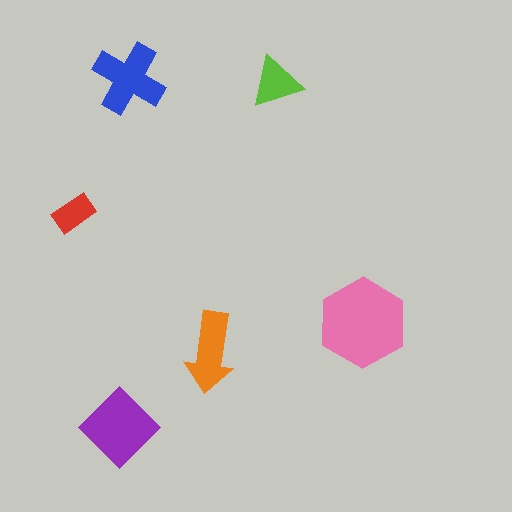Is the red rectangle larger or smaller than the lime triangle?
Smaller.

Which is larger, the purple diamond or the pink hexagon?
The pink hexagon.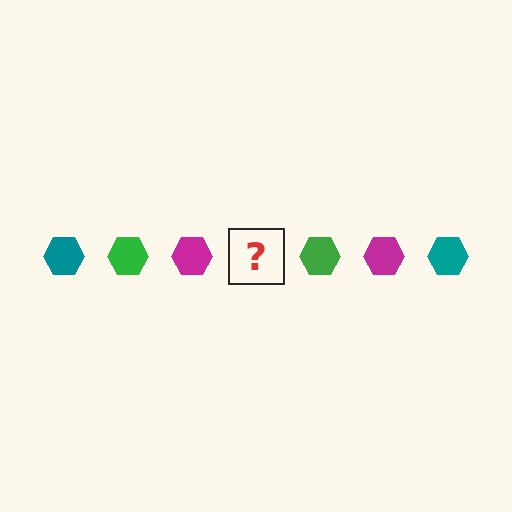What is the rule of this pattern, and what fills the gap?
The rule is that the pattern cycles through teal, green, magenta hexagons. The gap should be filled with a teal hexagon.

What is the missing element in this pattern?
The missing element is a teal hexagon.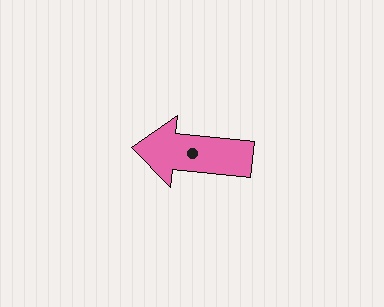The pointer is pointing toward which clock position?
Roughly 9 o'clock.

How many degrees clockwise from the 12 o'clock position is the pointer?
Approximately 276 degrees.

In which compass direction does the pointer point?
West.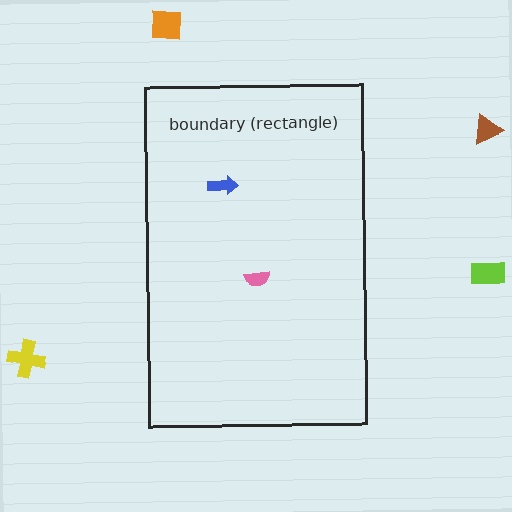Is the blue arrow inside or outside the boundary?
Inside.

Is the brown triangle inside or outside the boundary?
Outside.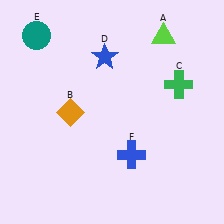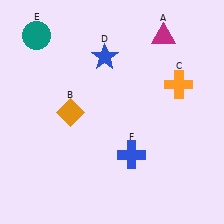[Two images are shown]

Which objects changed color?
A changed from lime to magenta. C changed from green to orange.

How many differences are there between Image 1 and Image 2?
There are 2 differences between the two images.